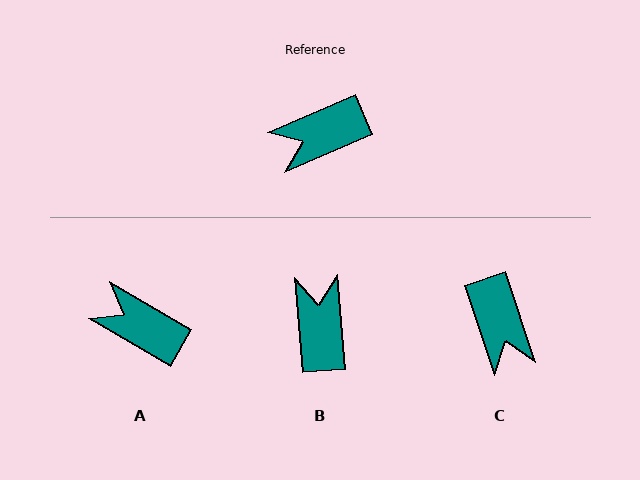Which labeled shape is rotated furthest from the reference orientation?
B, about 109 degrees away.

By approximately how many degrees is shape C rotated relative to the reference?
Approximately 85 degrees counter-clockwise.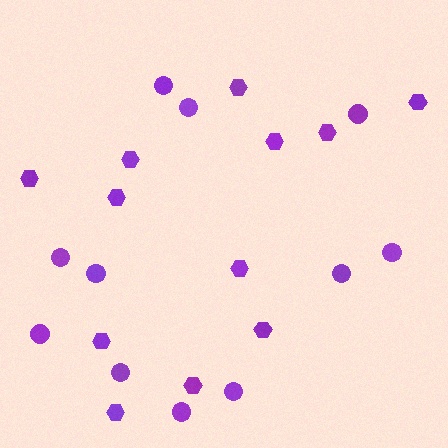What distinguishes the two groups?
There are 2 groups: one group of circles (11) and one group of hexagons (12).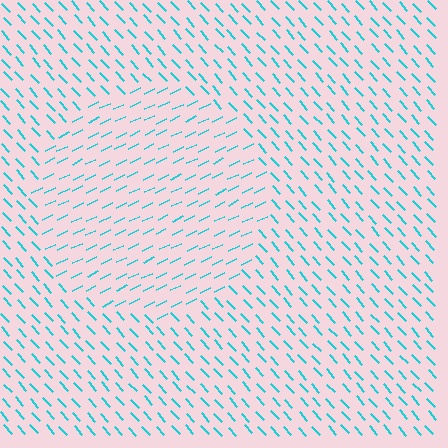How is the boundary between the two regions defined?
The boundary is defined purely by a change in line orientation (approximately 74 degrees difference). All lines are the same color and thickness.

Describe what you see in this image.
The image is filled with small cyan line segments. A circle region in the image has lines oriented differently from the surrounding lines, creating a visible texture boundary.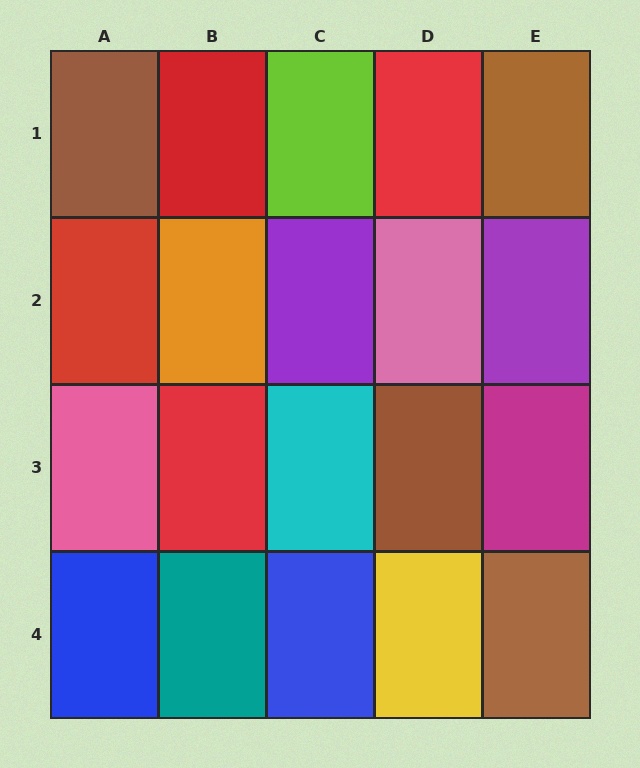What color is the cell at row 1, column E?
Brown.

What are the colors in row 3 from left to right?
Pink, red, cyan, brown, magenta.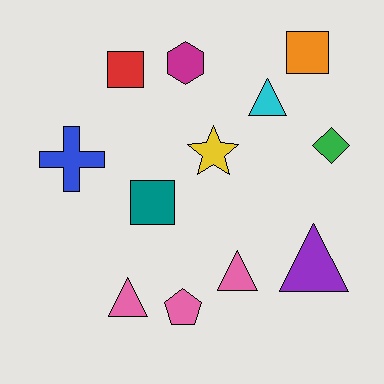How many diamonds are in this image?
There is 1 diamond.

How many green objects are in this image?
There is 1 green object.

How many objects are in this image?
There are 12 objects.